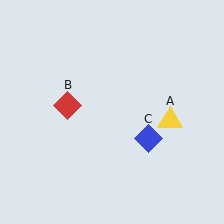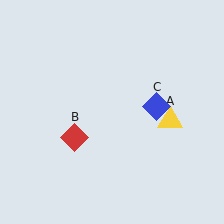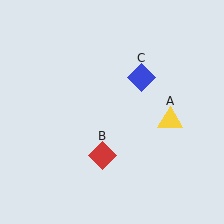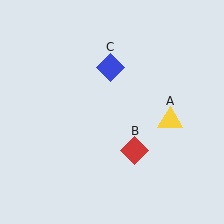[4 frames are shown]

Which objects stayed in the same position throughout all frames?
Yellow triangle (object A) remained stationary.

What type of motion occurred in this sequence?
The red diamond (object B), blue diamond (object C) rotated counterclockwise around the center of the scene.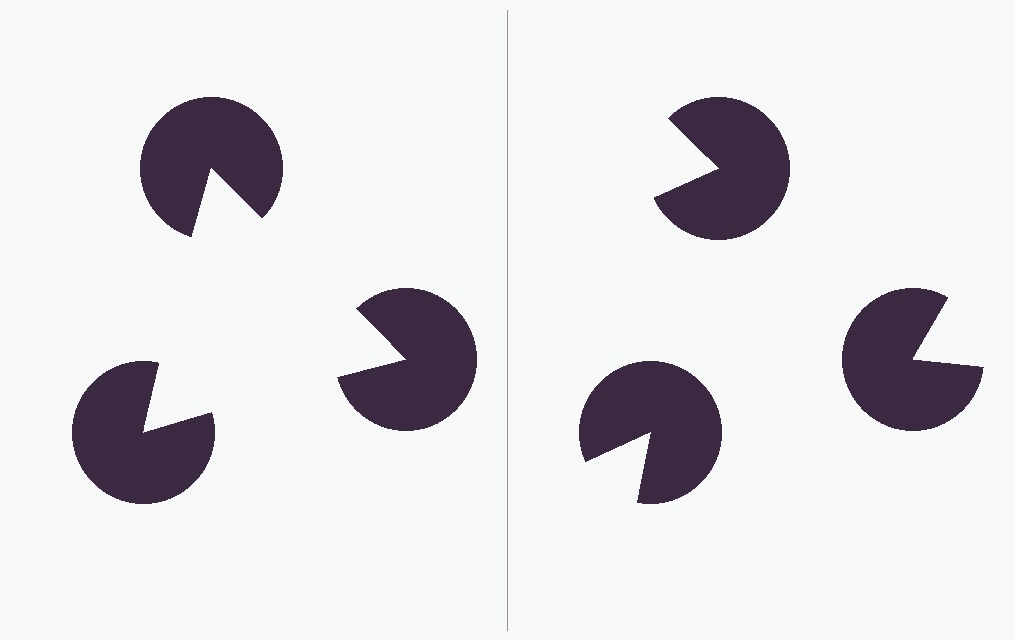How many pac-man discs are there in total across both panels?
6 — 3 on each side.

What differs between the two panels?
The pac-man discs are positioned identically on both sides; only the wedge orientations differ. On the left they align to a triangle; on the right they are misaligned.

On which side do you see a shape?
An illusory triangle appears on the left side. On the right side the wedge cuts are rotated, so no coherent shape forms.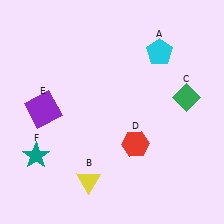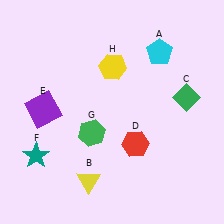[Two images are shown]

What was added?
A green hexagon (G), a yellow hexagon (H) were added in Image 2.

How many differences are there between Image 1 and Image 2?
There are 2 differences between the two images.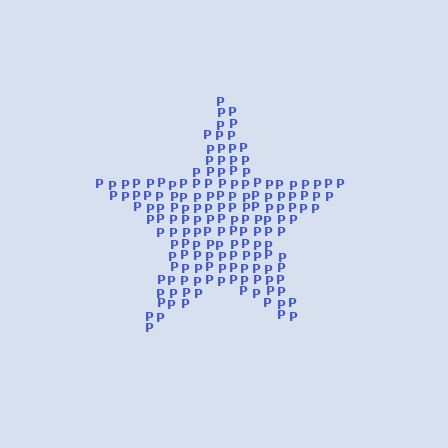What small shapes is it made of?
It is made of small letter P's.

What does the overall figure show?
The overall figure shows a star.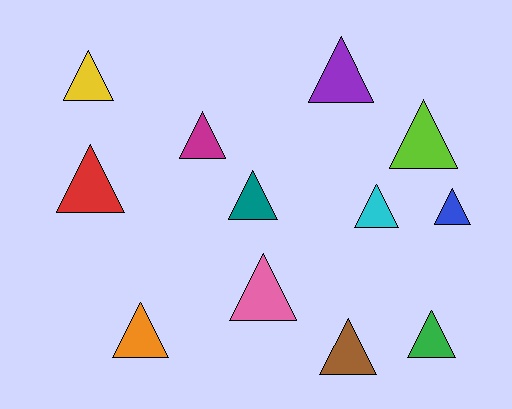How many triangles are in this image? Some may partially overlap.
There are 12 triangles.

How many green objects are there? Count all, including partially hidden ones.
There is 1 green object.